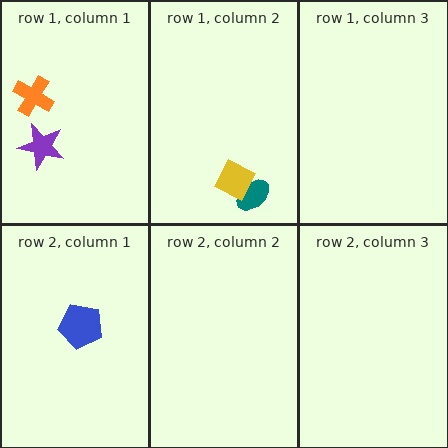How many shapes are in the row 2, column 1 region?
1.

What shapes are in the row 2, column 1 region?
The blue pentagon.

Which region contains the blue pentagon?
The row 2, column 1 region.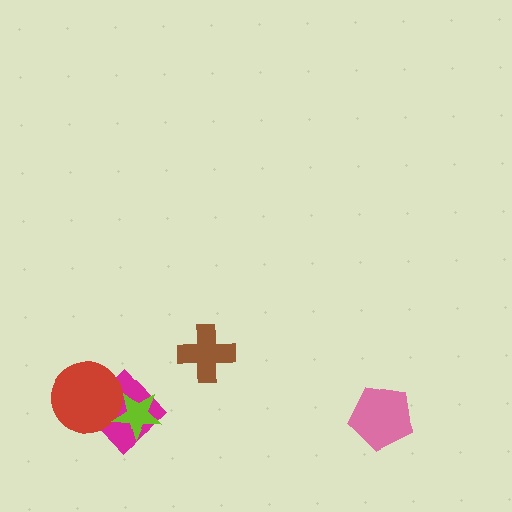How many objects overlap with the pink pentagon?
0 objects overlap with the pink pentagon.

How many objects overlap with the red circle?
2 objects overlap with the red circle.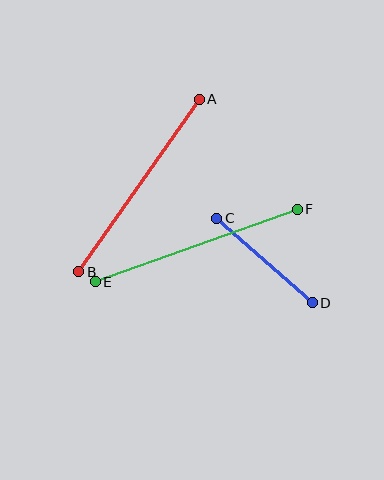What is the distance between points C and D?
The distance is approximately 127 pixels.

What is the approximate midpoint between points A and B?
The midpoint is at approximately (139, 185) pixels.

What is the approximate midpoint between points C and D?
The midpoint is at approximately (265, 260) pixels.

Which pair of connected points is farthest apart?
Points E and F are farthest apart.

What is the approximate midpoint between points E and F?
The midpoint is at approximately (196, 246) pixels.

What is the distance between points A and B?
The distance is approximately 211 pixels.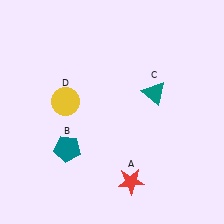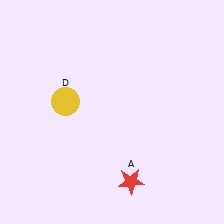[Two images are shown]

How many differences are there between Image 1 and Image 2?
There are 2 differences between the two images.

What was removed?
The teal triangle (C), the teal pentagon (B) were removed in Image 2.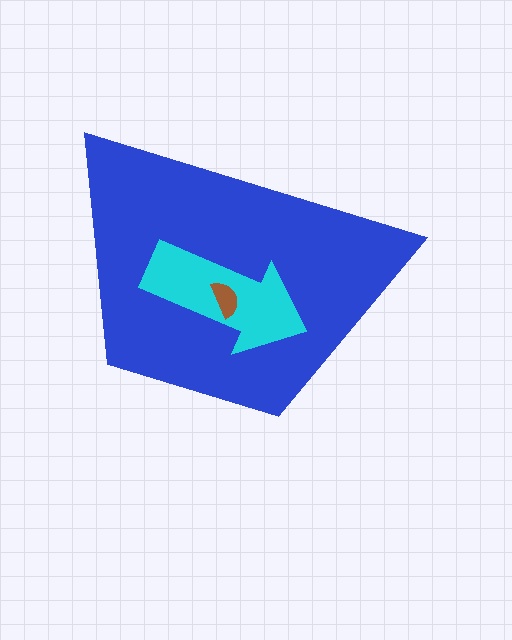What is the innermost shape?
The brown semicircle.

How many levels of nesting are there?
3.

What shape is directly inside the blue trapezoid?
The cyan arrow.